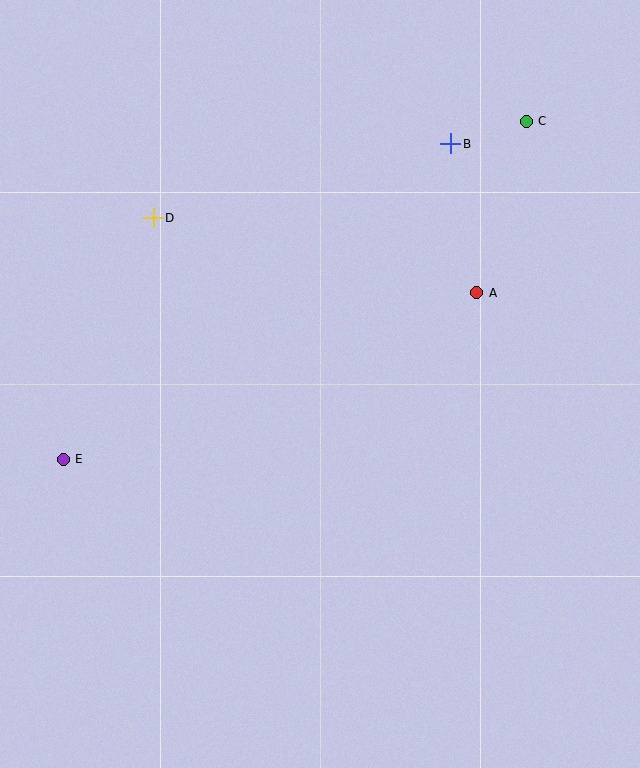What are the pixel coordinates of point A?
Point A is at (477, 293).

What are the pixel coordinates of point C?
Point C is at (526, 121).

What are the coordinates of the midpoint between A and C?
The midpoint between A and C is at (501, 207).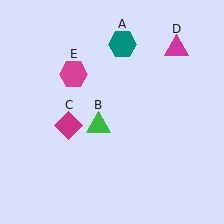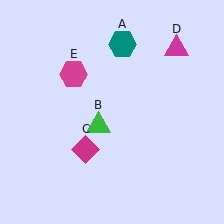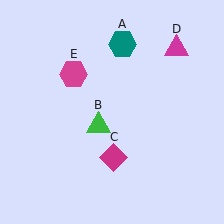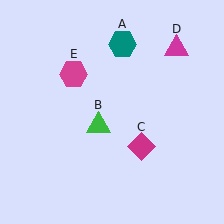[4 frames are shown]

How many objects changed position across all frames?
1 object changed position: magenta diamond (object C).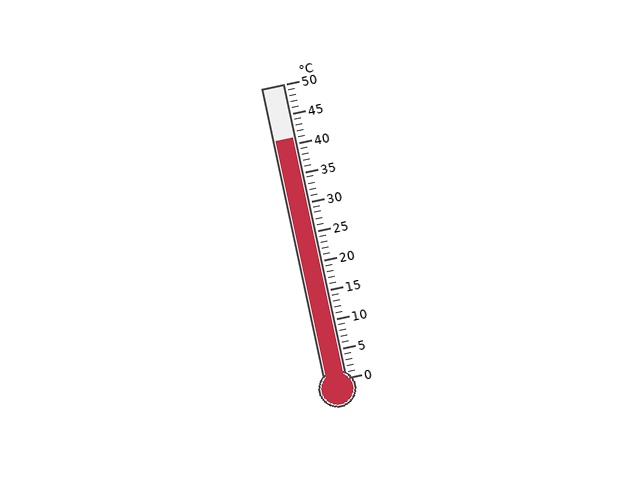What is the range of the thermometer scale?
The thermometer scale ranges from 0°C to 50°C.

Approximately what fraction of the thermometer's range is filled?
The thermometer is filled to approximately 80% of its range.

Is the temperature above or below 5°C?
The temperature is above 5°C.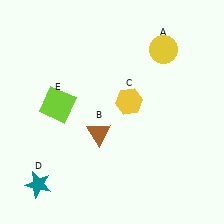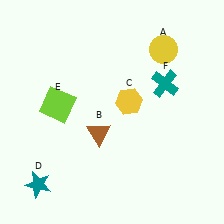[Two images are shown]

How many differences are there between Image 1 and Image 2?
There is 1 difference between the two images.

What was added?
A teal cross (F) was added in Image 2.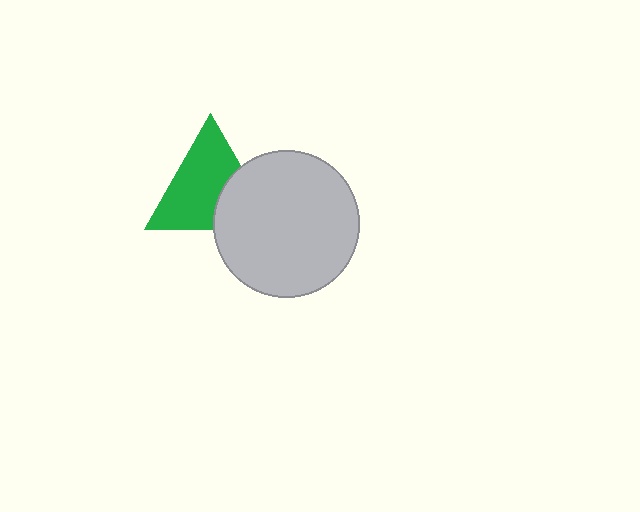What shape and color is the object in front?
The object in front is a light gray circle.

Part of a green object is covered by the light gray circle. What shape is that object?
It is a triangle.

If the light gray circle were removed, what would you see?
You would see the complete green triangle.